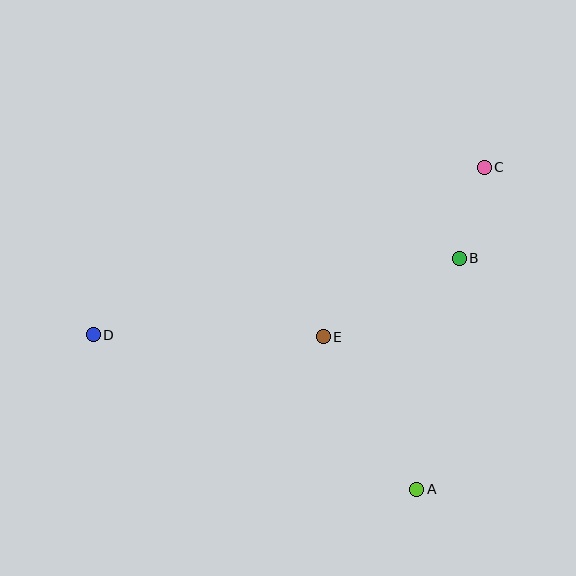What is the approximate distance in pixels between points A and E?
The distance between A and E is approximately 179 pixels.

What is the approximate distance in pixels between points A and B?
The distance between A and B is approximately 235 pixels.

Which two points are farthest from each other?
Points C and D are farthest from each other.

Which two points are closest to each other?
Points B and C are closest to each other.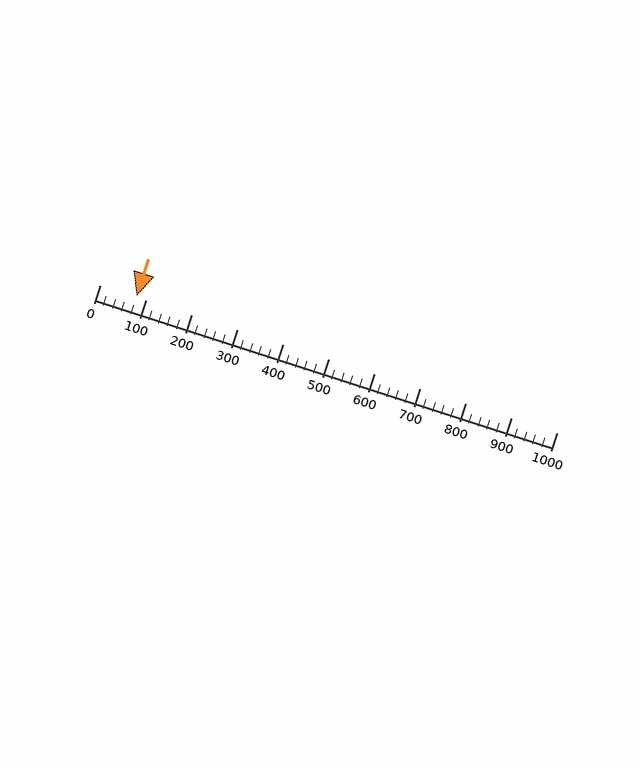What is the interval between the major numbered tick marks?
The major tick marks are spaced 100 units apart.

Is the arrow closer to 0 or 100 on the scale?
The arrow is closer to 100.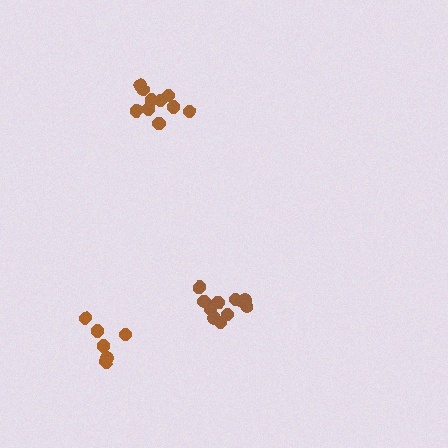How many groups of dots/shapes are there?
There are 3 groups.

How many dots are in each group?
Group 1: 11 dots, Group 2: 11 dots, Group 3: 6 dots (28 total).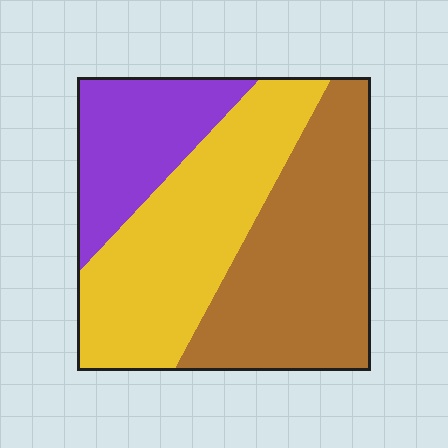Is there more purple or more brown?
Brown.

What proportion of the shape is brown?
Brown covers 40% of the shape.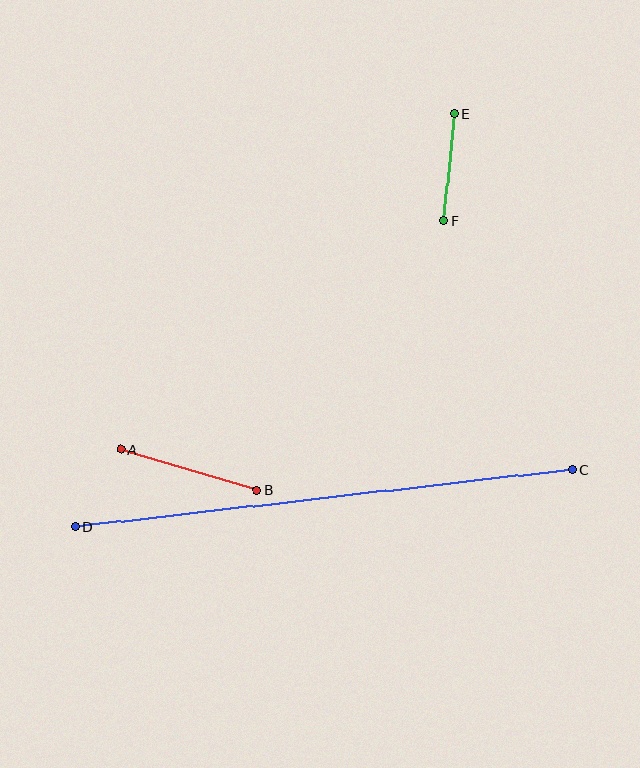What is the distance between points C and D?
The distance is approximately 501 pixels.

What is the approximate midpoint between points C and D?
The midpoint is at approximately (324, 498) pixels.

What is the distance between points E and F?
The distance is approximately 108 pixels.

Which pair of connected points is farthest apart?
Points C and D are farthest apart.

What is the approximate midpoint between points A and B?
The midpoint is at approximately (189, 470) pixels.